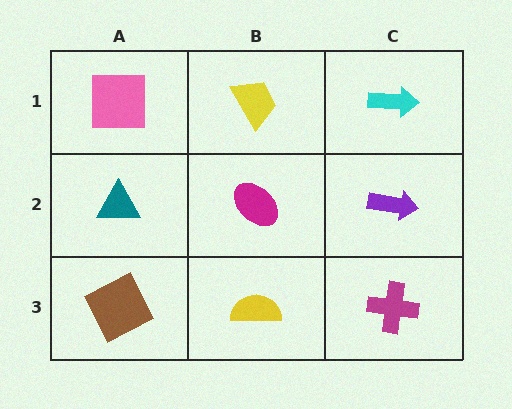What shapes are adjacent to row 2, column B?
A yellow trapezoid (row 1, column B), a yellow semicircle (row 3, column B), a teal triangle (row 2, column A), a purple arrow (row 2, column C).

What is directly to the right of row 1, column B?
A cyan arrow.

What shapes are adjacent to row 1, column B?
A magenta ellipse (row 2, column B), a pink square (row 1, column A), a cyan arrow (row 1, column C).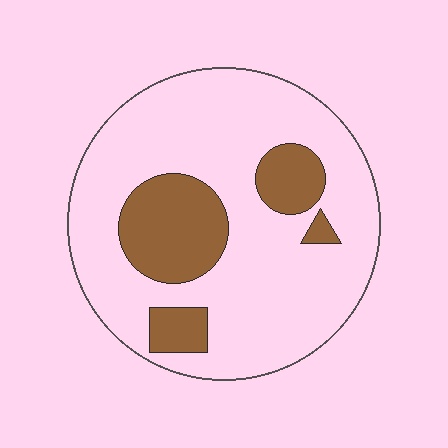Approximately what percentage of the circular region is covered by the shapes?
Approximately 20%.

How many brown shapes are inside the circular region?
4.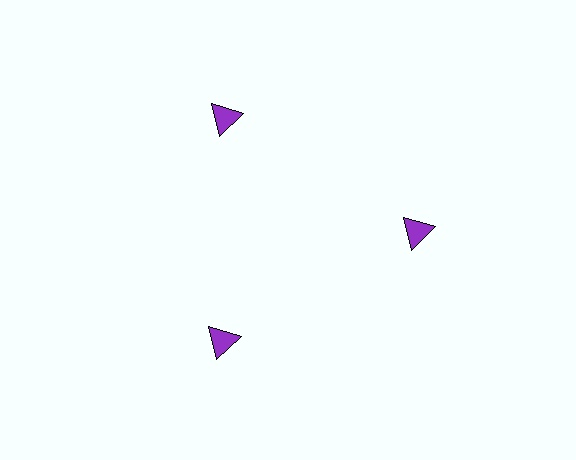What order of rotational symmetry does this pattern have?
This pattern has 3-fold rotational symmetry.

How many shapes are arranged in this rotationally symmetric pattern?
There are 3 shapes, arranged in 3 groups of 1.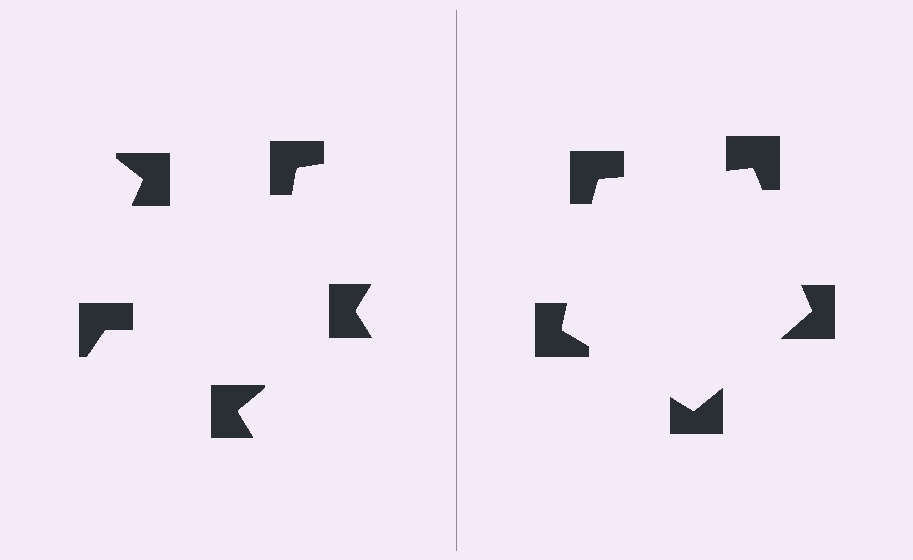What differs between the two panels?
The notched squares are positioned identically on both sides; only the wedge orientations differ. On the right they align to a pentagon; on the left they are misaligned.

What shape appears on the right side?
An illusory pentagon.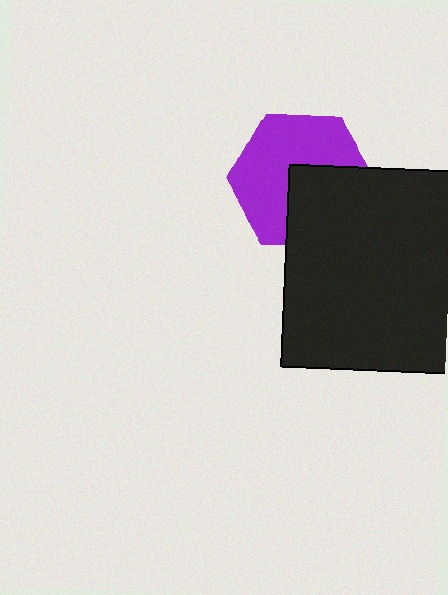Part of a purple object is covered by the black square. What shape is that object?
It is a hexagon.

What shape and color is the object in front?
The object in front is a black square.